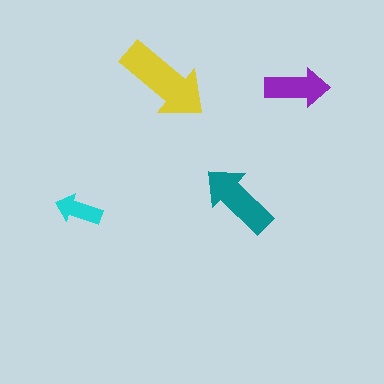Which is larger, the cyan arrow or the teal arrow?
The teal one.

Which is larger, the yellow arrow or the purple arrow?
The yellow one.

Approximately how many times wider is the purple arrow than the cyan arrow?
About 1.5 times wider.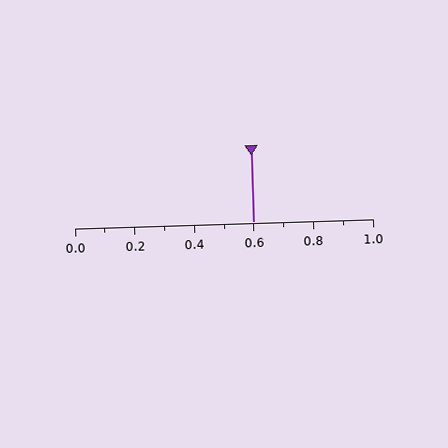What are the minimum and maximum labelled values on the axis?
The axis runs from 0.0 to 1.0.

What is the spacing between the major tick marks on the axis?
The major ticks are spaced 0.2 apart.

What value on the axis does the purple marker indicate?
The marker indicates approximately 0.6.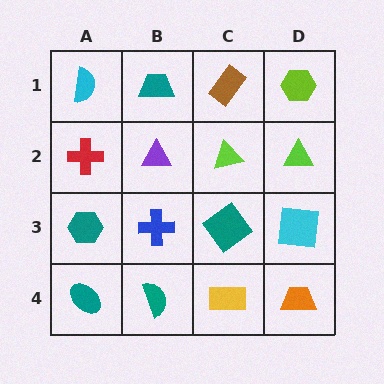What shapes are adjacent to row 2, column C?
A brown rectangle (row 1, column C), a teal diamond (row 3, column C), a purple triangle (row 2, column B), a lime triangle (row 2, column D).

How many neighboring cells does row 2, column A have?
3.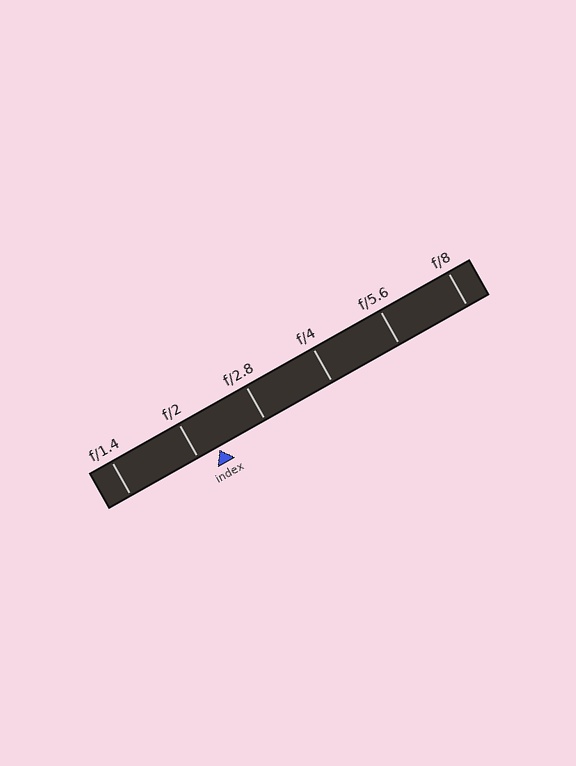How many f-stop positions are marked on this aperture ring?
There are 6 f-stop positions marked.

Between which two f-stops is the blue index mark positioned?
The index mark is between f/2 and f/2.8.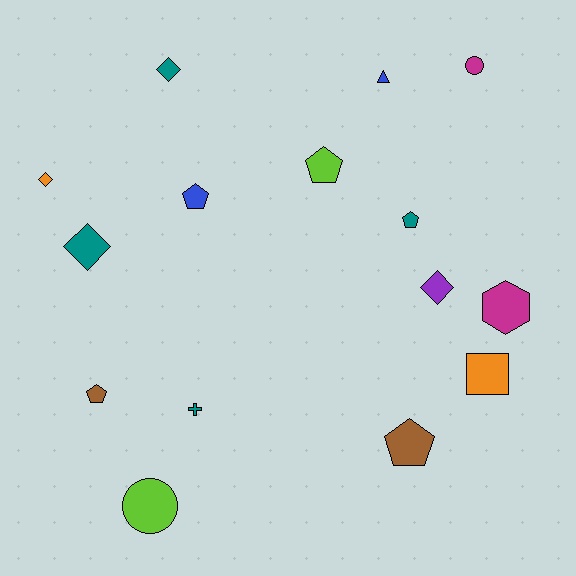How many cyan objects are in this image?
There are no cyan objects.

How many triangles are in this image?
There is 1 triangle.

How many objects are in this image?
There are 15 objects.